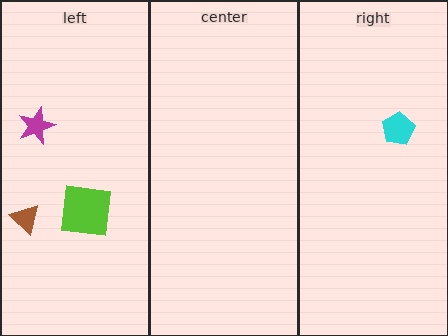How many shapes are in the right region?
1.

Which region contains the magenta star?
The left region.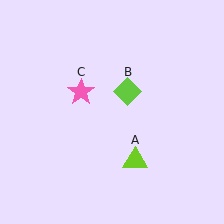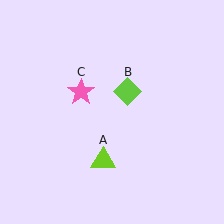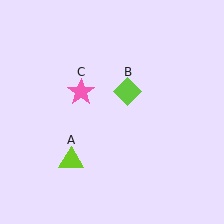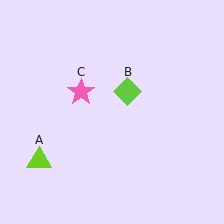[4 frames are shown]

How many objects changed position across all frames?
1 object changed position: lime triangle (object A).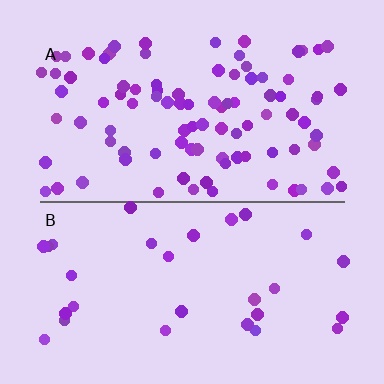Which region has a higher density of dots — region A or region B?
A (the top).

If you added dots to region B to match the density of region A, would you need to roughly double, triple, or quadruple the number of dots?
Approximately triple.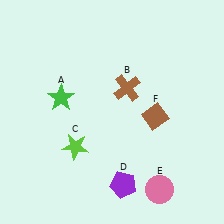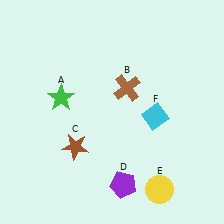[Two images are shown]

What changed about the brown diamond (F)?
In Image 1, F is brown. In Image 2, it changed to cyan.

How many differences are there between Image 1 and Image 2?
There are 3 differences between the two images.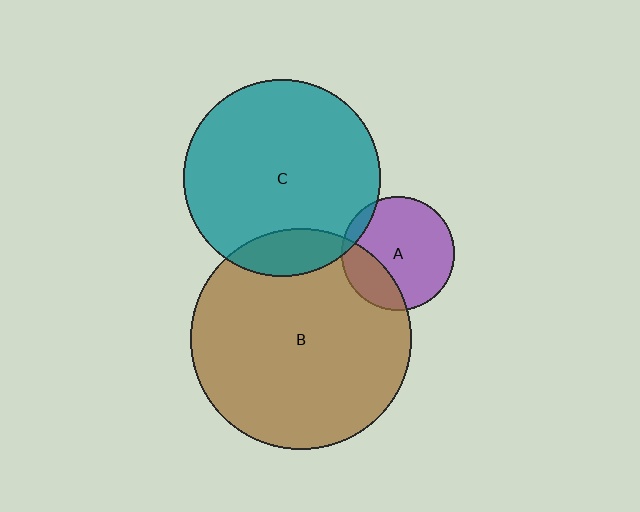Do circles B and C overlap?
Yes.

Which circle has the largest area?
Circle B (brown).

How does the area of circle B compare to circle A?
Approximately 3.8 times.